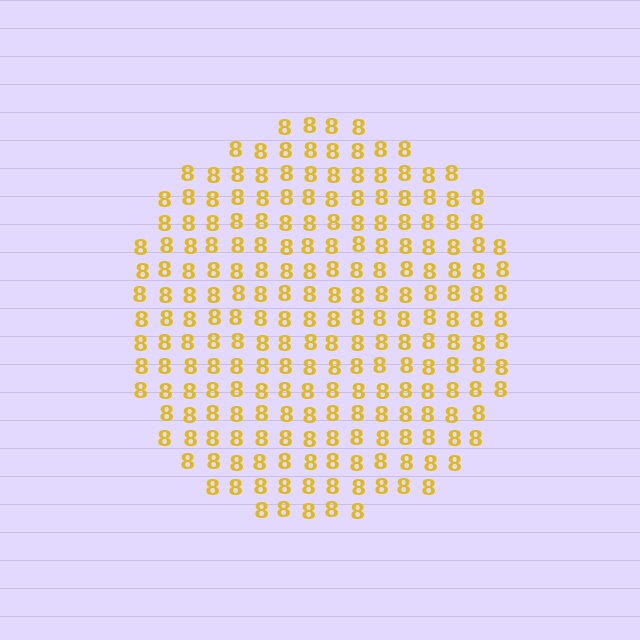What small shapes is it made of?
It is made of small digit 8's.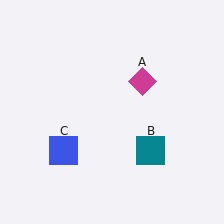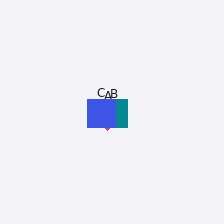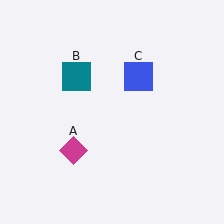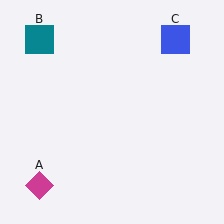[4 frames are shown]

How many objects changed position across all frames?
3 objects changed position: magenta diamond (object A), teal square (object B), blue square (object C).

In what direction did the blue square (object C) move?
The blue square (object C) moved up and to the right.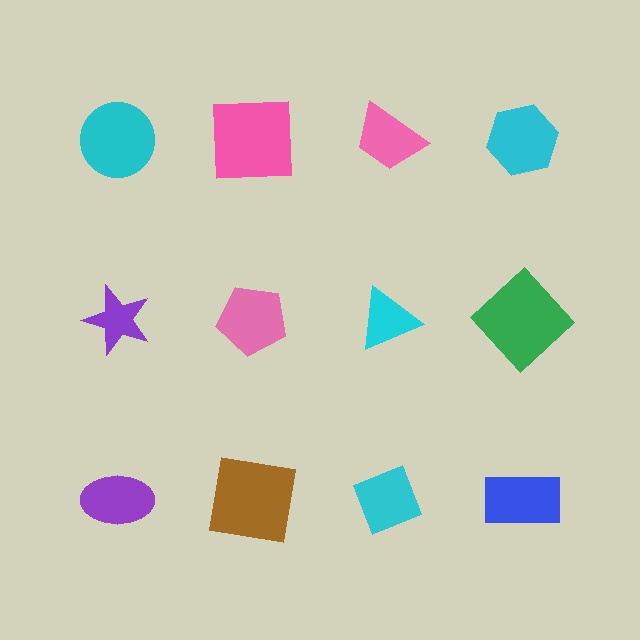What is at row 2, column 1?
A purple star.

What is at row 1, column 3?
A pink trapezoid.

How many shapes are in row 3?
4 shapes.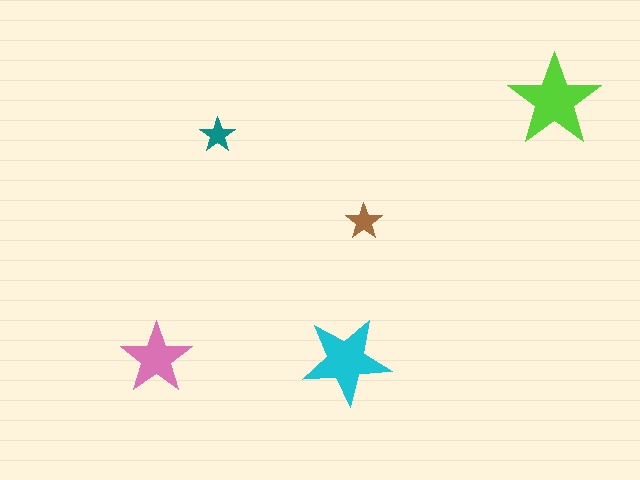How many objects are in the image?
There are 5 objects in the image.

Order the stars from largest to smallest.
the lime one, the cyan one, the pink one, the brown one, the teal one.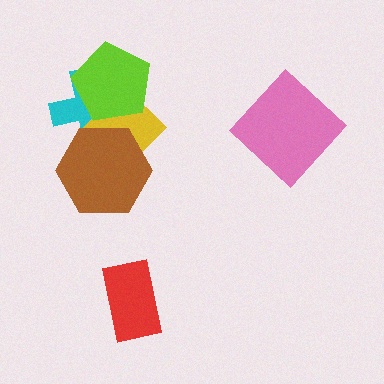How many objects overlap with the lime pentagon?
2 objects overlap with the lime pentagon.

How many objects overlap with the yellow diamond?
3 objects overlap with the yellow diamond.